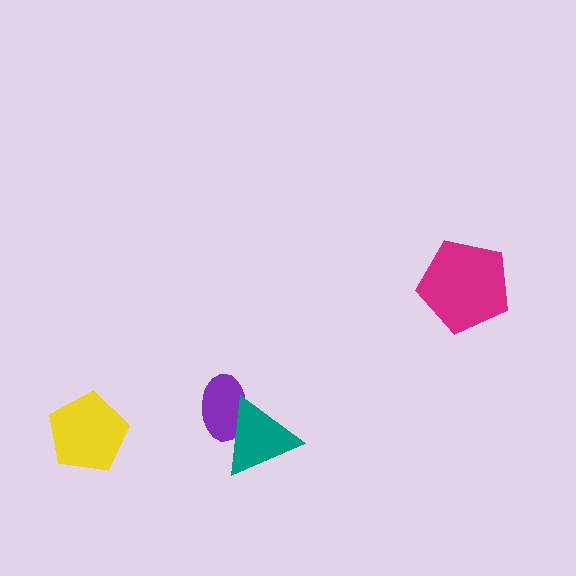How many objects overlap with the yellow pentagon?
0 objects overlap with the yellow pentagon.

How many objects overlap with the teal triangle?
1 object overlaps with the teal triangle.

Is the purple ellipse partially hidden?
Yes, it is partially covered by another shape.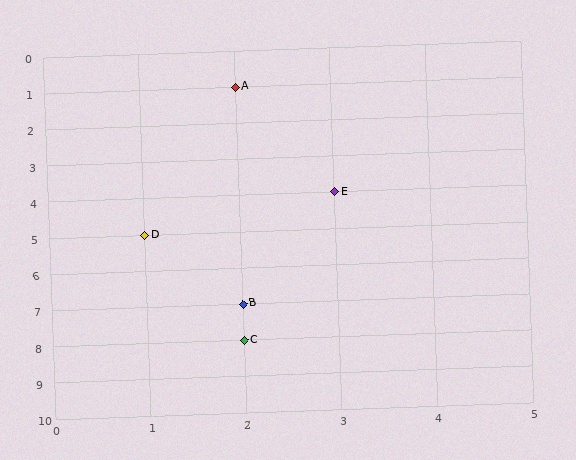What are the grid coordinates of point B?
Point B is at grid coordinates (2, 7).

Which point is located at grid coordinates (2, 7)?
Point B is at (2, 7).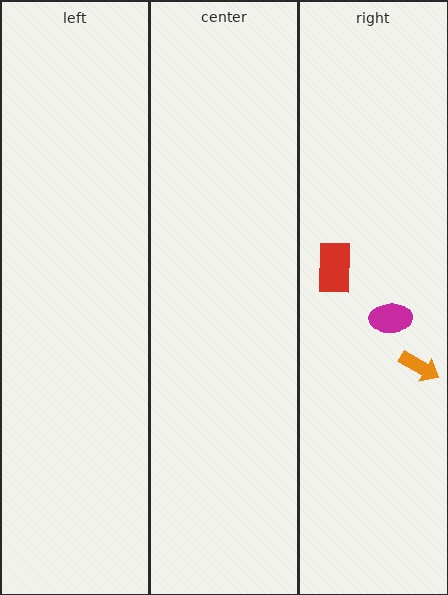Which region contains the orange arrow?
The right region.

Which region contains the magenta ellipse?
The right region.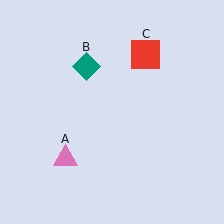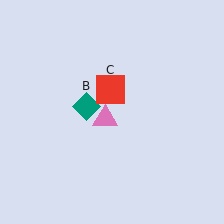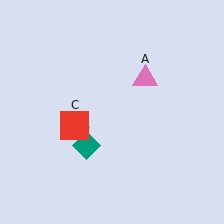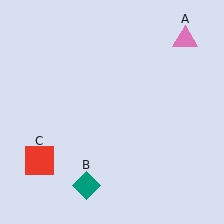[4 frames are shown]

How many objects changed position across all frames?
3 objects changed position: pink triangle (object A), teal diamond (object B), red square (object C).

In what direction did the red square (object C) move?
The red square (object C) moved down and to the left.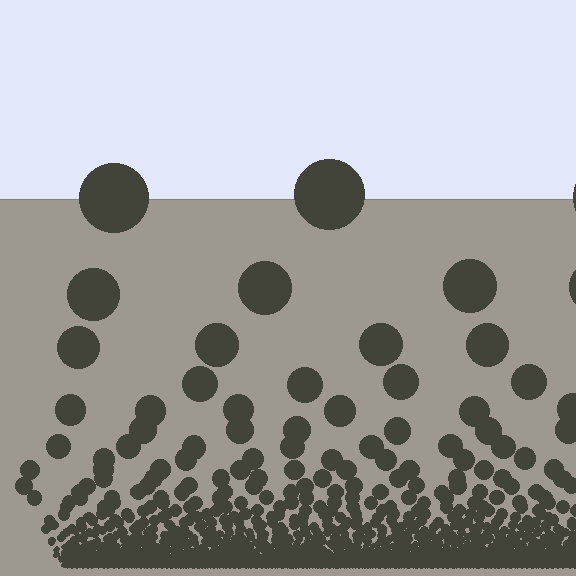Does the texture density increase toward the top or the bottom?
Density increases toward the bottom.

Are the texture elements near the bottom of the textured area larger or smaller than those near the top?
Smaller. The gradient is inverted — elements near the bottom are smaller and denser.